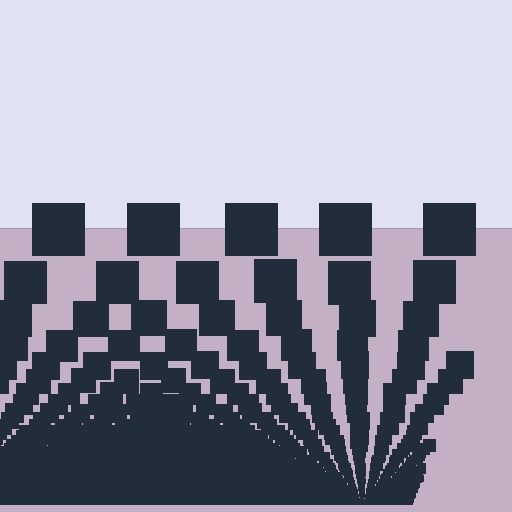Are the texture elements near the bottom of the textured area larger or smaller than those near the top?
Smaller. The gradient is inverted — elements near the bottom are smaller and denser.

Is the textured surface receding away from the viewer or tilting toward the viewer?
The surface appears to tilt toward the viewer. Texture elements get larger and sparser toward the top.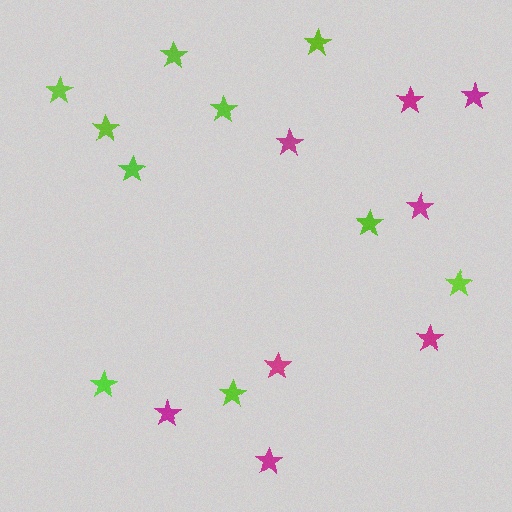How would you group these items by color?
There are 2 groups: one group of magenta stars (8) and one group of lime stars (10).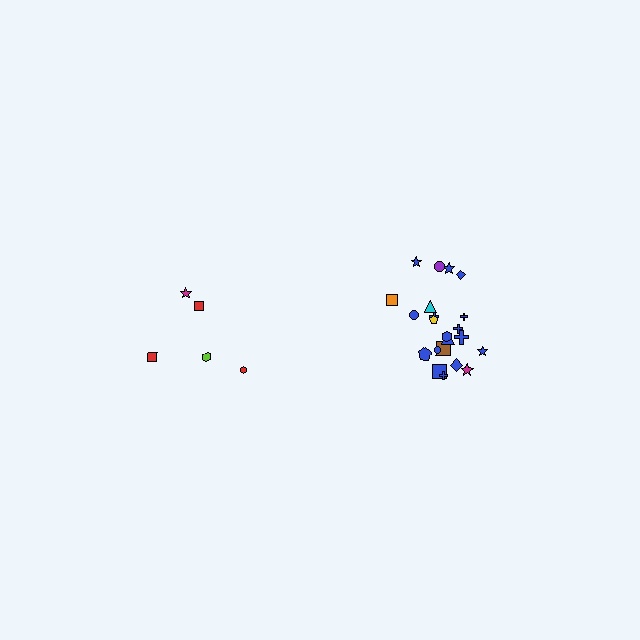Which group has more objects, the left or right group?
The right group.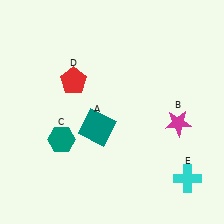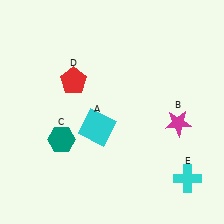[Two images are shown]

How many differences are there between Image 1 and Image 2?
There is 1 difference between the two images.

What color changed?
The square (A) changed from teal in Image 1 to cyan in Image 2.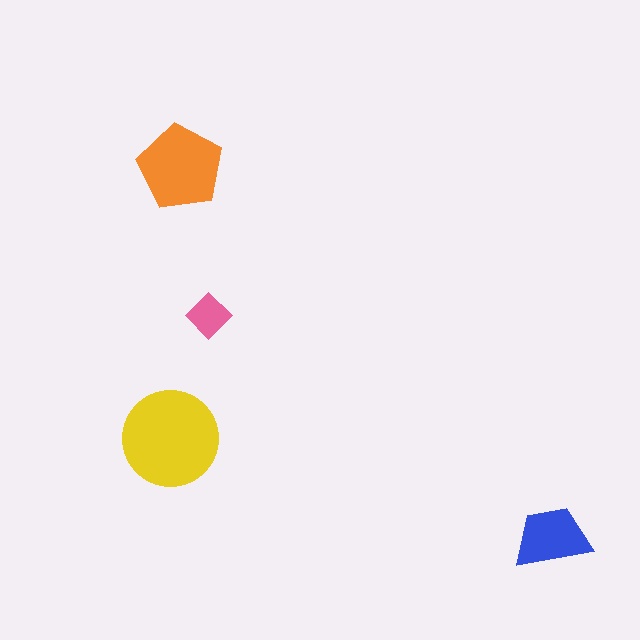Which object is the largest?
The yellow circle.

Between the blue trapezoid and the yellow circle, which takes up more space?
The yellow circle.